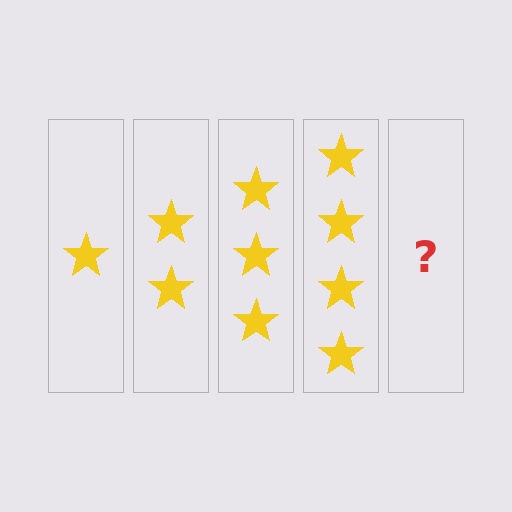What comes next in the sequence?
The next element should be 5 stars.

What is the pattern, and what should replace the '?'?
The pattern is that each step adds one more star. The '?' should be 5 stars.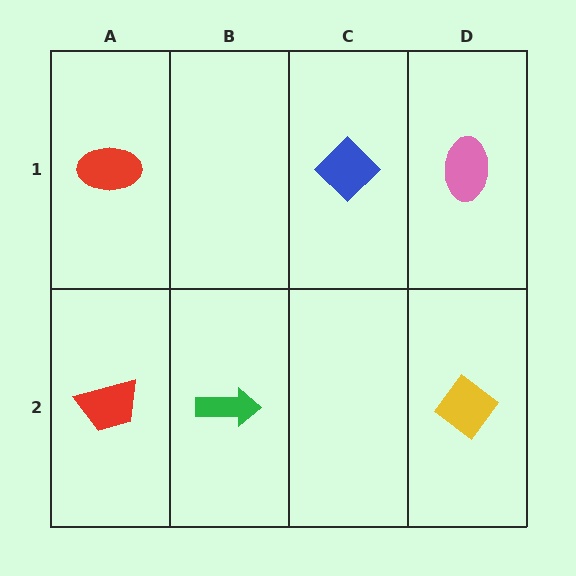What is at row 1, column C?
A blue diamond.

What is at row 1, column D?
A pink ellipse.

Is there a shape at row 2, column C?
No, that cell is empty.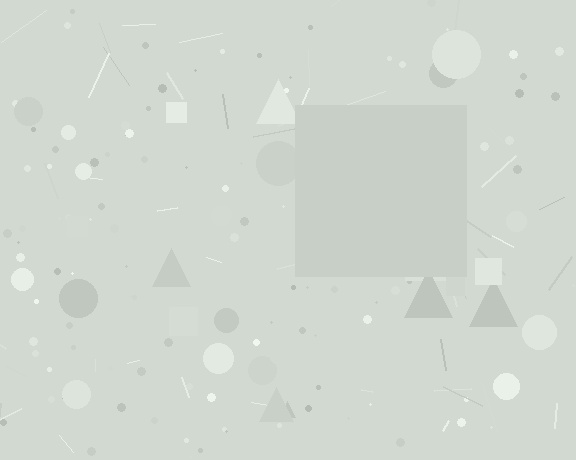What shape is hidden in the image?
A square is hidden in the image.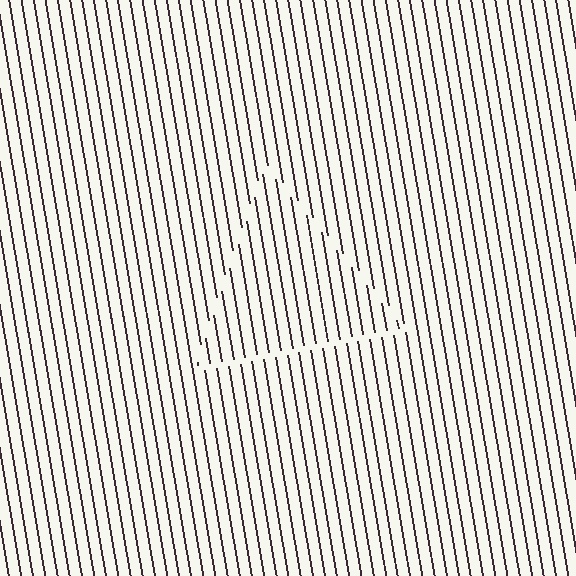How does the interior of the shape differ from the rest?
The interior of the shape contains the same grating, shifted by half a period — the contour is defined by the phase discontinuity where line-ends from the inner and outer gratings abut.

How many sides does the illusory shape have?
3 sides — the line-ends trace a triangle.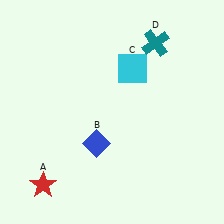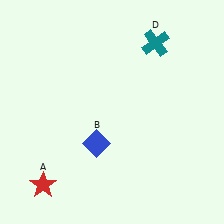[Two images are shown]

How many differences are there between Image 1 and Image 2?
There is 1 difference between the two images.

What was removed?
The cyan square (C) was removed in Image 2.